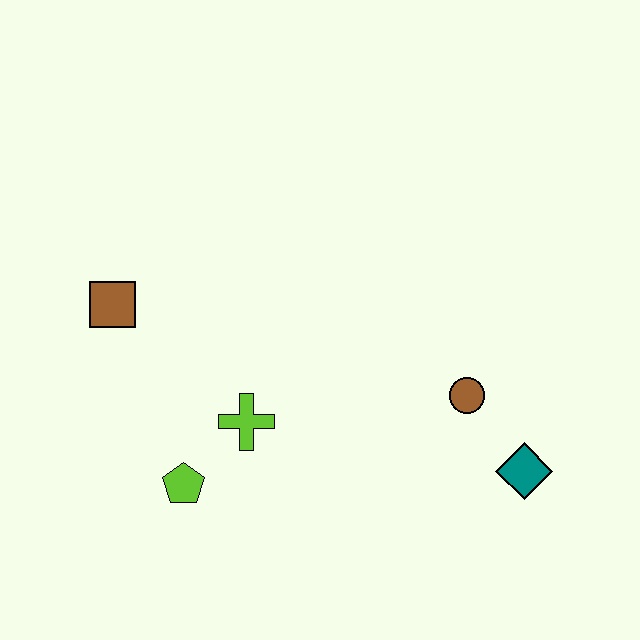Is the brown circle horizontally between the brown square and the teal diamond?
Yes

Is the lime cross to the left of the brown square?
No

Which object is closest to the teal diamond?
The brown circle is closest to the teal diamond.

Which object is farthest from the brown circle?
The brown square is farthest from the brown circle.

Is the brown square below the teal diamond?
No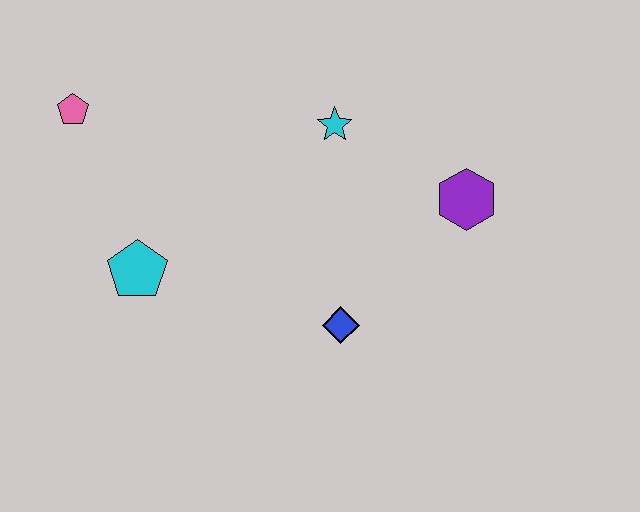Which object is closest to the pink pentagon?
The cyan pentagon is closest to the pink pentagon.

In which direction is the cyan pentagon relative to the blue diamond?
The cyan pentagon is to the left of the blue diamond.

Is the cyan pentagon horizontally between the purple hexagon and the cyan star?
No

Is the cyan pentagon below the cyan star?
Yes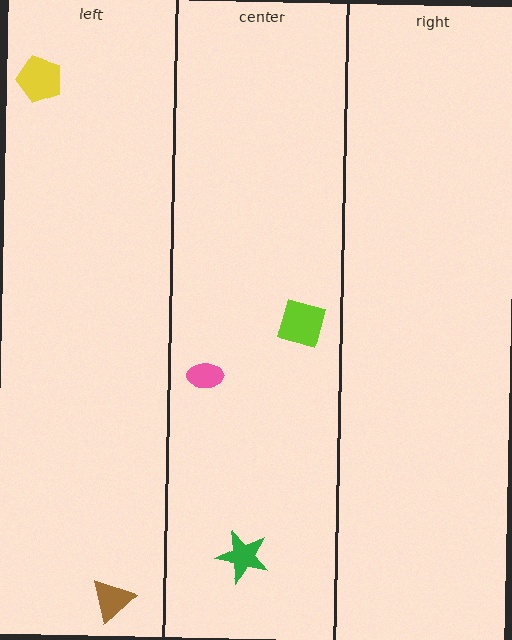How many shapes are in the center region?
3.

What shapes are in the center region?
The lime square, the pink ellipse, the green star.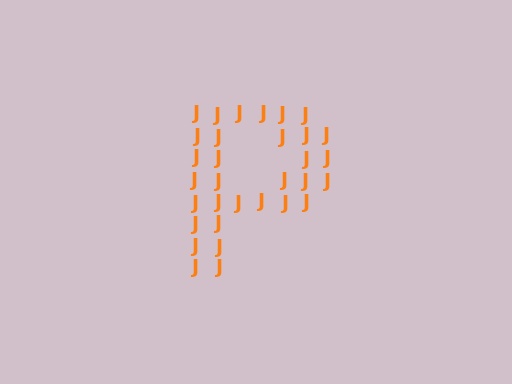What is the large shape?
The large shape is the letter P.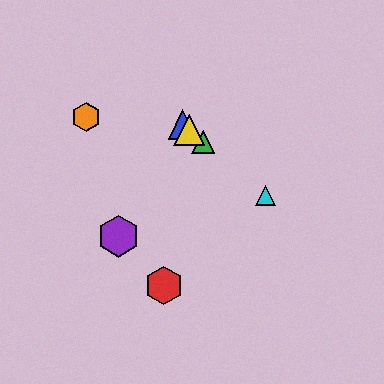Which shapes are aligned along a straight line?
The blue triangle, the green triangle, the yellow triangle, the cyan triangle are aligned along a straight line.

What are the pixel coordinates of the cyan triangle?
The cyan triangle is at (266, 195).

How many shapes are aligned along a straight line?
4 shapes (the blue triangle, the green triangle, the yellow triangle, the cyan triangle) are aligned along a straight line.